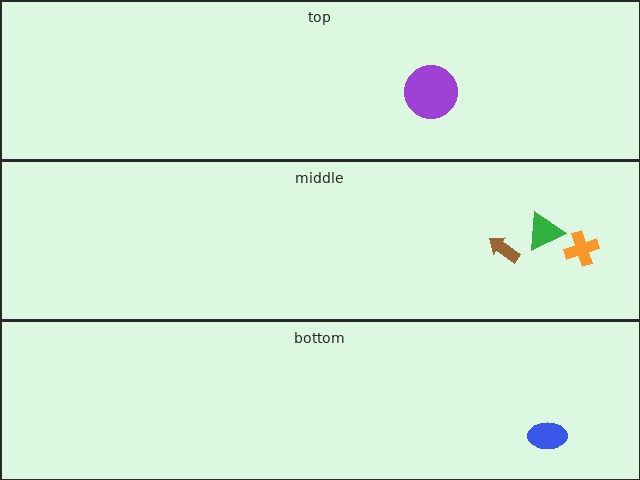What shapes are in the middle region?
The green triangle, the brown arrow, the orange cross.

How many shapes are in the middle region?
3.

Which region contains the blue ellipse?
The bottom region.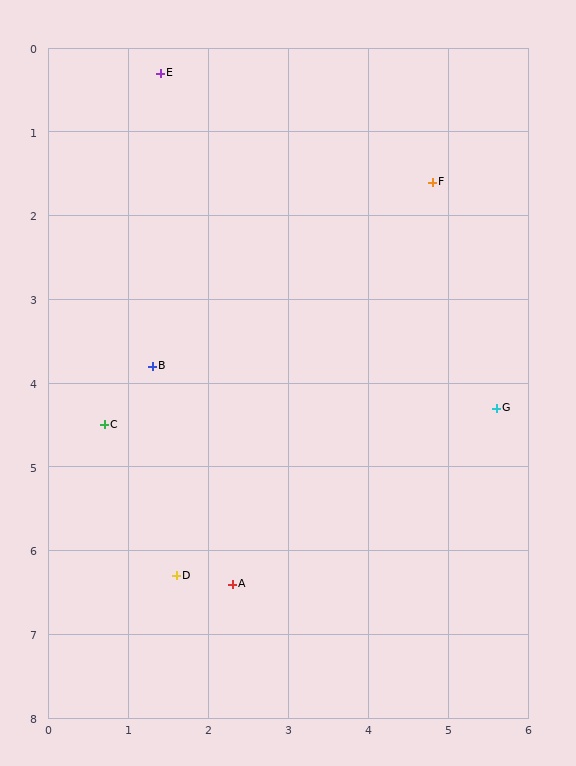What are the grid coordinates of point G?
Point G is at approximately (5.6, 4.3).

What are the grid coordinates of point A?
Point A is at approximately (2.3, 6.4).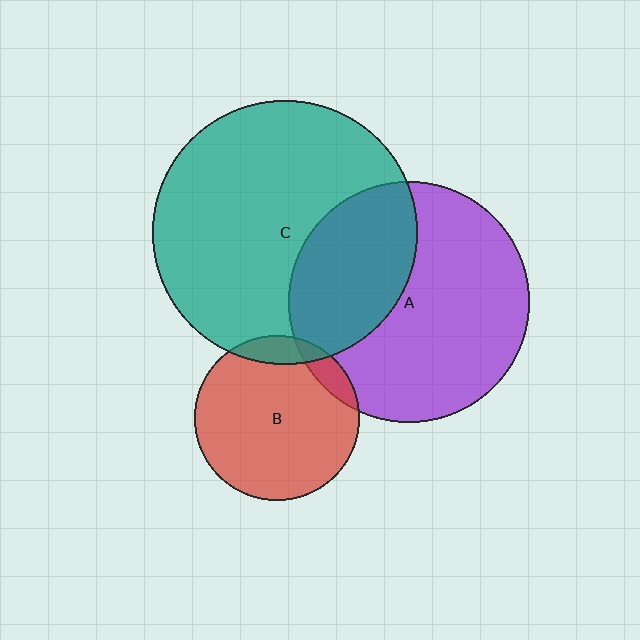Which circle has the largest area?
Circle C (teal).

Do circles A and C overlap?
Yes.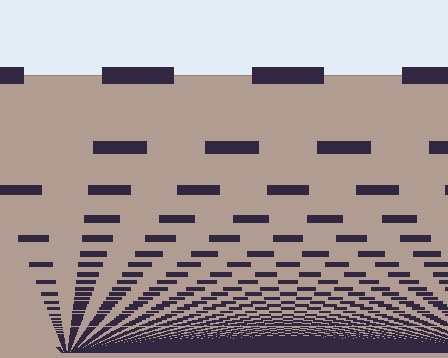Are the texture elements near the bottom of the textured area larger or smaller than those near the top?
Smaller. The gradient is inverted — elements near the bottom are smaller and denser.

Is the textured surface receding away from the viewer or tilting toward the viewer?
The surface appears to tilt toward the viewer. Texture elements get larger and sparser toward the top.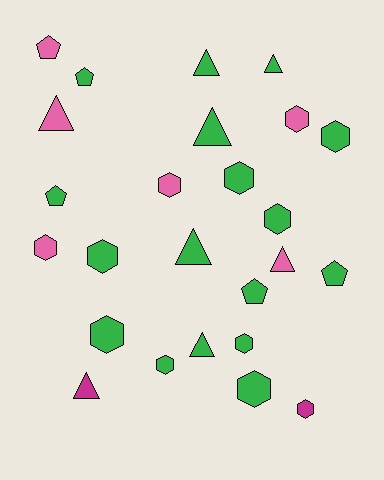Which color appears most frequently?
Green, with 17 objects.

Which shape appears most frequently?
Hexagon, with 12 objects.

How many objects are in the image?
There are 25 objects.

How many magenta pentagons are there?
There are no magenta pentagons.